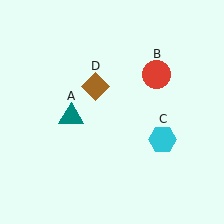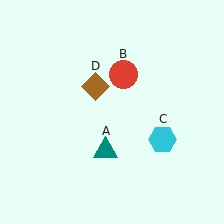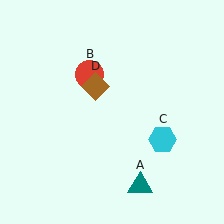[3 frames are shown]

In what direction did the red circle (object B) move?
The red circle (object B) moved left.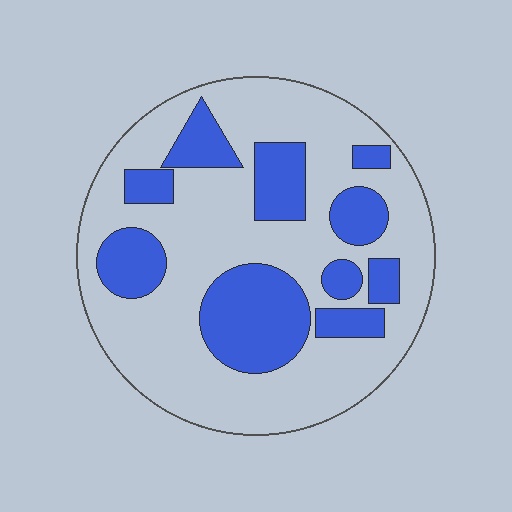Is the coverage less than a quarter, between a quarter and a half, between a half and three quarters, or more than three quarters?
Between a quarter and a half.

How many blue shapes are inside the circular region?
10.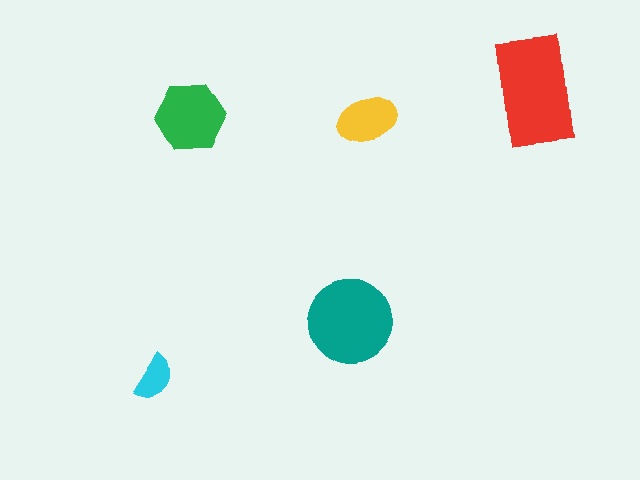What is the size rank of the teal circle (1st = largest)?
2nd.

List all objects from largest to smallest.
The red rectangle, the teal circle, the green hexagon, the yellow ellipse, the cyan semicircle.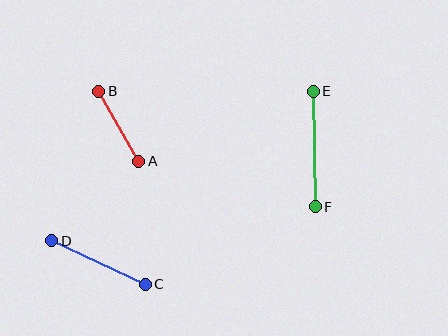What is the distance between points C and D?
The distance is approximately 103 pixels.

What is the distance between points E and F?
The distance is approximately 116 pixels.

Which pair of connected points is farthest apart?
Points E and F are farthest apart.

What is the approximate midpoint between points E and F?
The midpoint is at approximately (314, 149) pixels.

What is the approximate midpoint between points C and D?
The midpoint is at approximately (99, 263) pixels.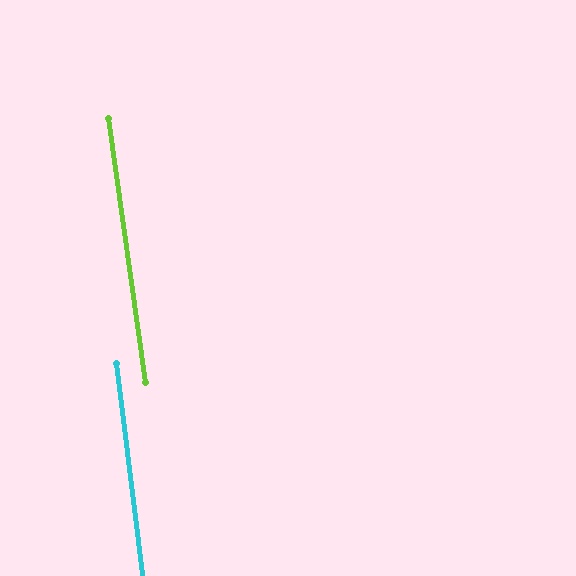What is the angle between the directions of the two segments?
Approximately 1 degree.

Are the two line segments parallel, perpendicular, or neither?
Parallel — their directions differ by only 0.9°.